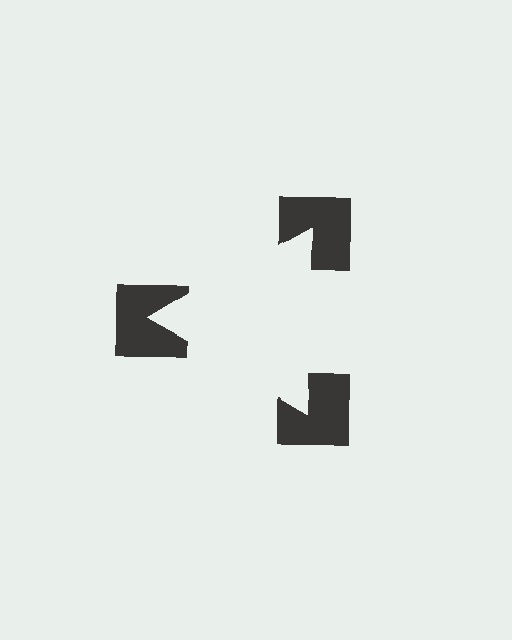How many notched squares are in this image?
There are 3 — one at each vertex of the illusory triangle.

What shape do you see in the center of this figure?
An illusory triangle — its edges are inferred from the aligned wedge cuts in the notched squares, not physically drawn.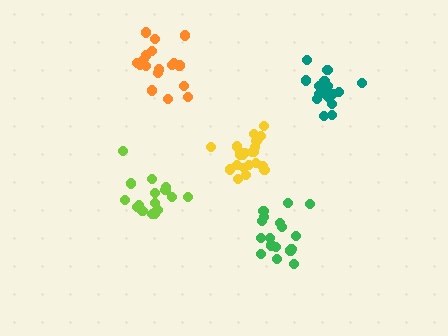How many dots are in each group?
Group 1: 16 dots, Group 2: 17 dots, Group 3: 18 dots, Group 4: 21 dots, Group 5: 17 dots (89 total).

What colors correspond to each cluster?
The clusters are colored: teal, lime, orange, yellow, green.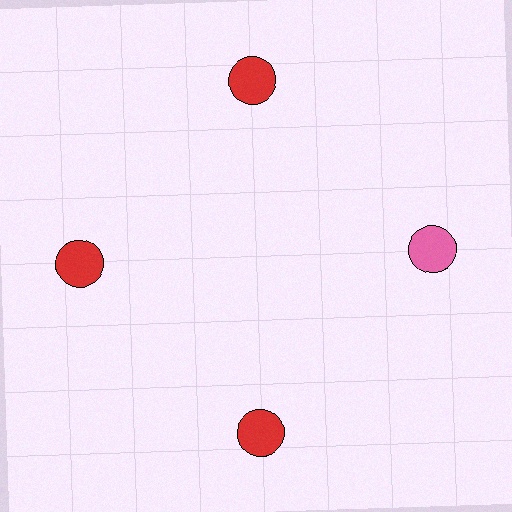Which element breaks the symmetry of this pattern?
The pink circle at roughly the 3 o'clock position breaks the symmetry. All other shapes are red circles.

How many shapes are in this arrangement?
There are 4 shapes arranged in a ring pattern.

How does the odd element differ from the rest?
It has a different color: pink instead of red.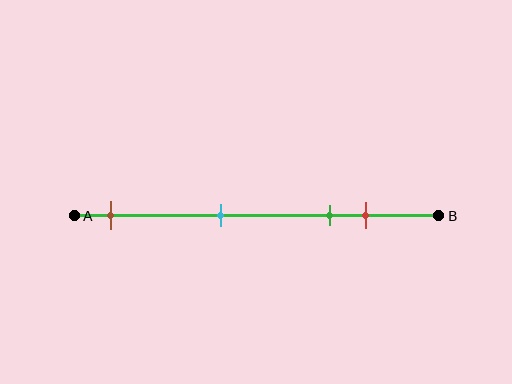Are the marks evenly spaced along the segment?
No, the marks are not evenly spaced.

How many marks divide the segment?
There are 4 marks dividing the segment.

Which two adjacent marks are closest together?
The green and red marks are the closest adjacent pair.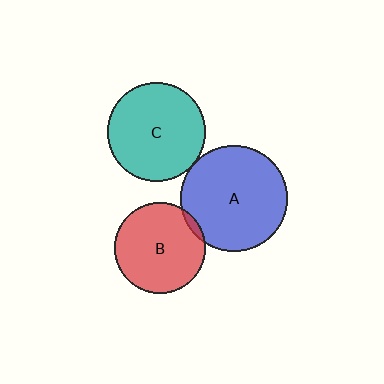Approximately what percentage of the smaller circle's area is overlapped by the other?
Approximately 5%.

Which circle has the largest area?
Circle A (blue).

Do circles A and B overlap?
Yes.